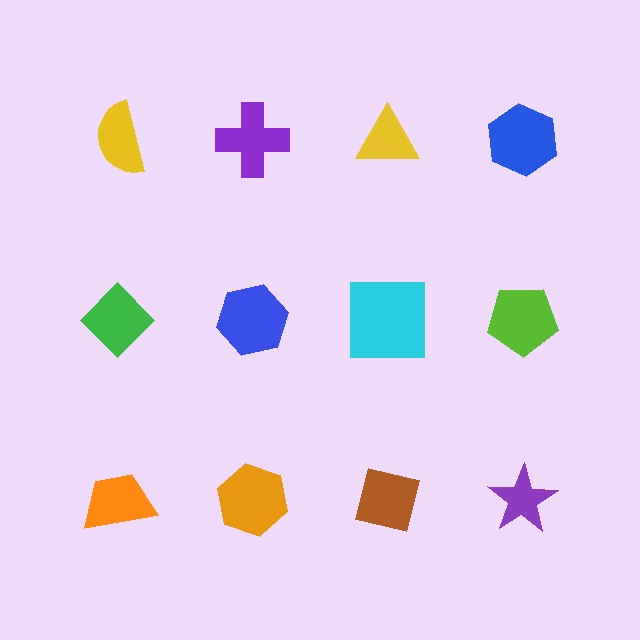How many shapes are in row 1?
4 shapes.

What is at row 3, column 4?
A purple star.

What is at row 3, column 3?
A brown square.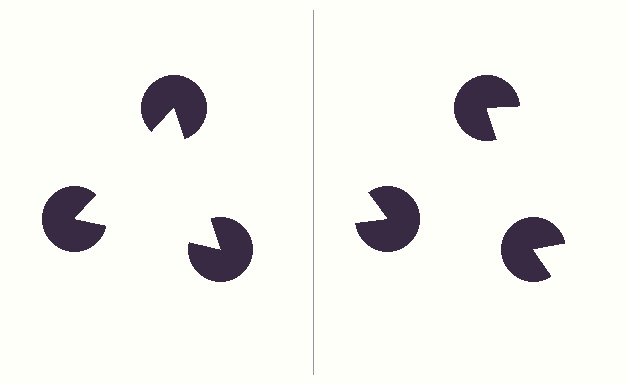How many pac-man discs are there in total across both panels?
6 — 3 on each side.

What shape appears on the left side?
An illusory triangle.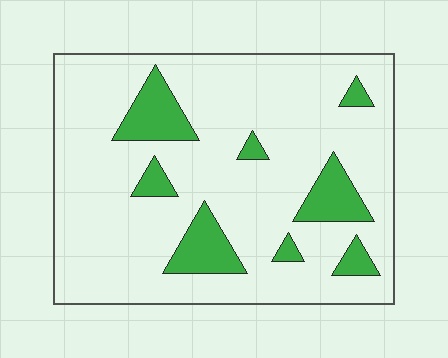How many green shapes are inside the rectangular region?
8.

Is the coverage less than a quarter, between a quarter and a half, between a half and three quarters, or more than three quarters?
Less than a quarter.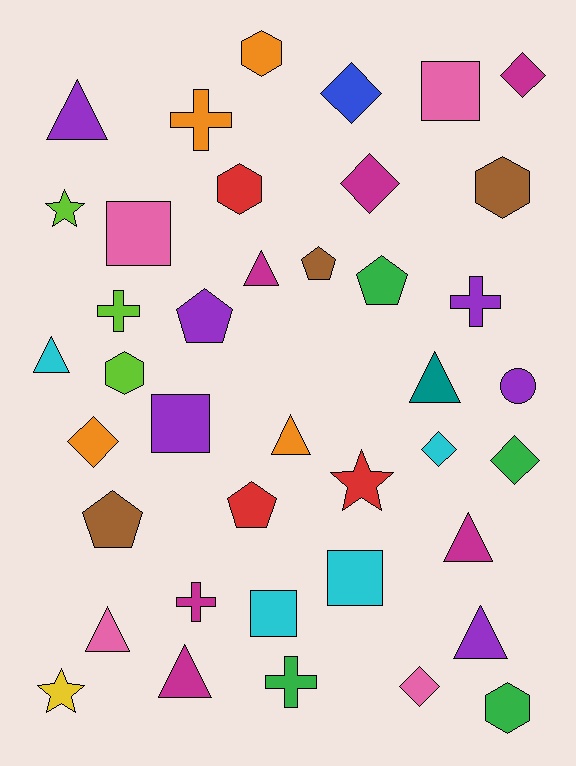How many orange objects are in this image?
There are 4 orange objects.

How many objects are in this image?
There are 40 objects.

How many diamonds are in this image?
There are 7 diamonds.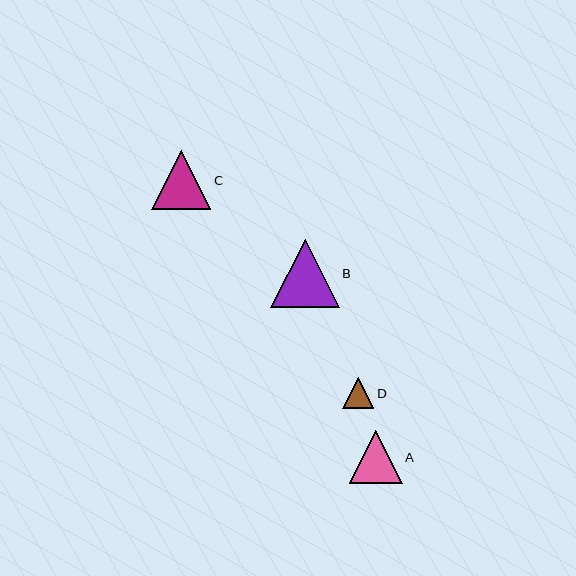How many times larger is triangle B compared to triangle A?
Triangle B is approximately 1.3 times the size of triangle A.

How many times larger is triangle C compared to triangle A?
Triangle C is approximately 1.1 times the size of triangle A.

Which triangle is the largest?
Triangle B is the largest with a size of approximately 68 pixels.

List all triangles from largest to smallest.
From largest to smallest: B, C, A, D.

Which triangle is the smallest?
Triangle D is the smallest with a size of approximately 31 pixels.